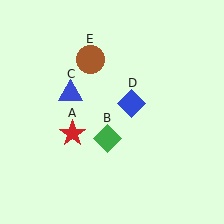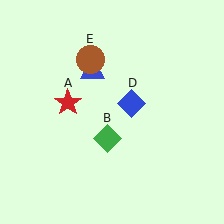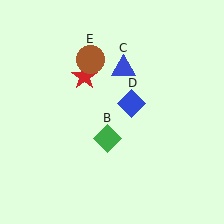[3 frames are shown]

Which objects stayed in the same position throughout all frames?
Green diamond (object B) and blue diamond (object D) and brown circle (object E) remained stationary.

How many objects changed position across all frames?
2 objects changed position: red star (object A), blue triangle (object C).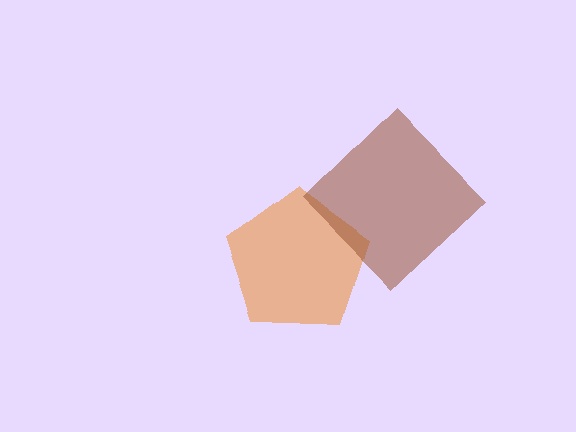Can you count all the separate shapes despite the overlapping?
Yes, there are 2 separate shapes.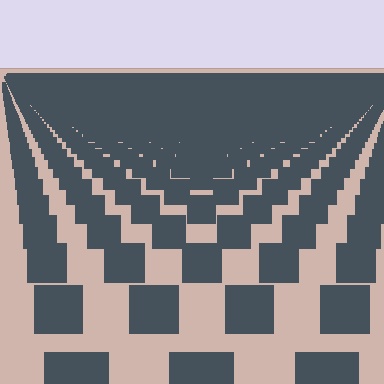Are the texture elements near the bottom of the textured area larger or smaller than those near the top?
Larger. Near the bottom, elements are closer to the viewer and appear at a bigger on-screen size.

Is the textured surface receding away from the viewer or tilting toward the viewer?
The surface is receding away from the viewer. Texture elements get smaller and denser toward the top.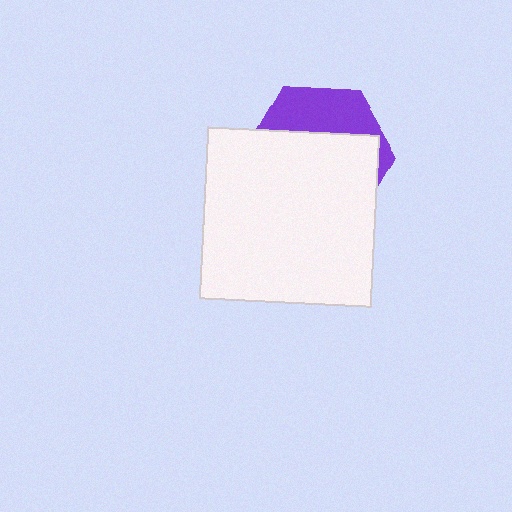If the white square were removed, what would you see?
You would see the complete purple hexagon.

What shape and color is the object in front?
The object in front is a white square.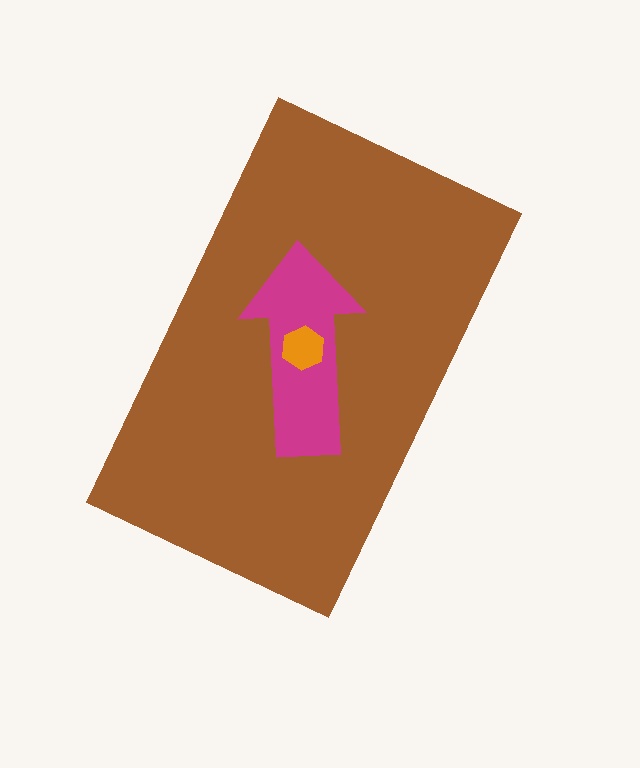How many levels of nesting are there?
3.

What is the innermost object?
The orange hexagon.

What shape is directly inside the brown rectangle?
The magenta arrow.